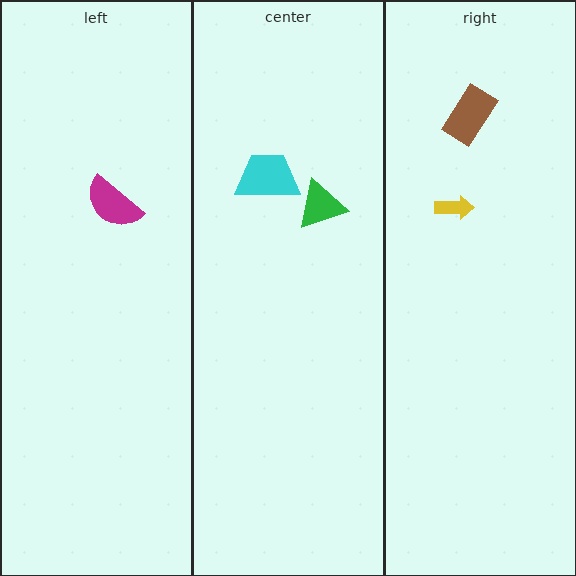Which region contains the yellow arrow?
The right region.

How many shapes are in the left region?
1.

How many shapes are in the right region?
2.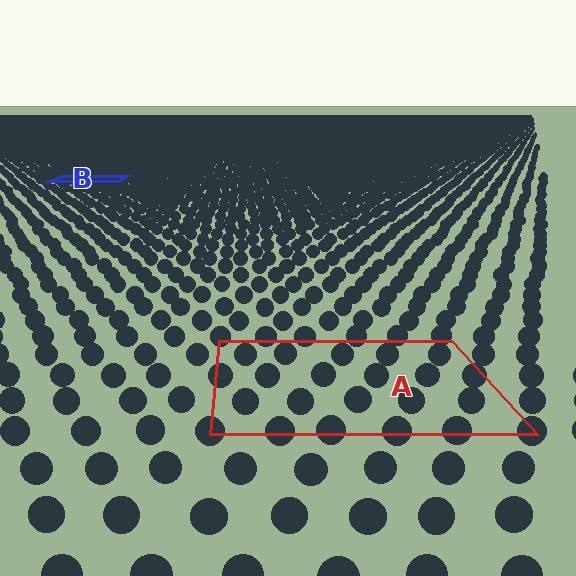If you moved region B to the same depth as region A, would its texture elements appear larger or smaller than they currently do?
They would appear larger. At a closer depth, the same texture elements are projected at a bigger on-screen size.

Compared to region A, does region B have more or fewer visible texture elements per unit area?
Region B has more texture elements per unit area — they are packed more densely because it is farther away.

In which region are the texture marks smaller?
The texture marks are smaller in region B, because it is farther away.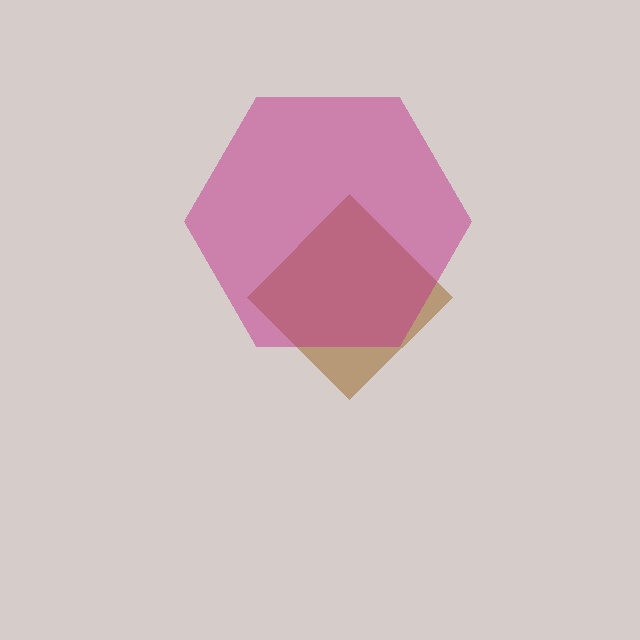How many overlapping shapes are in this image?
There are 2 overlapping shapes in the image.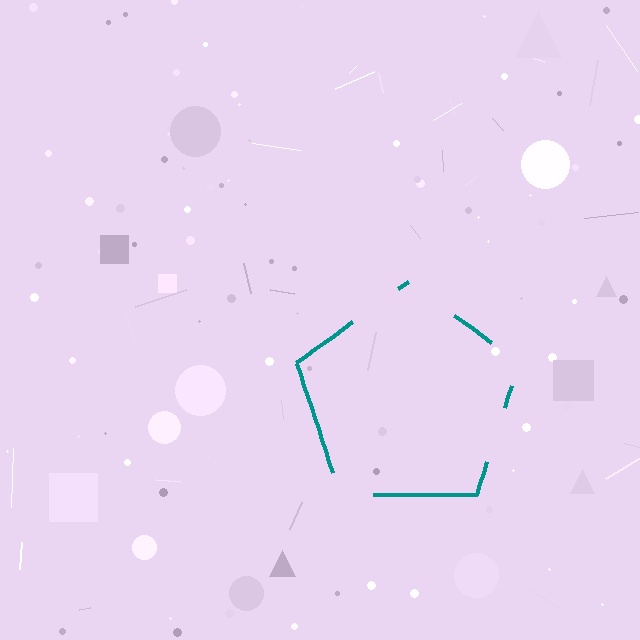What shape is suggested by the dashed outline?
The dashed outline suggests a pentagon.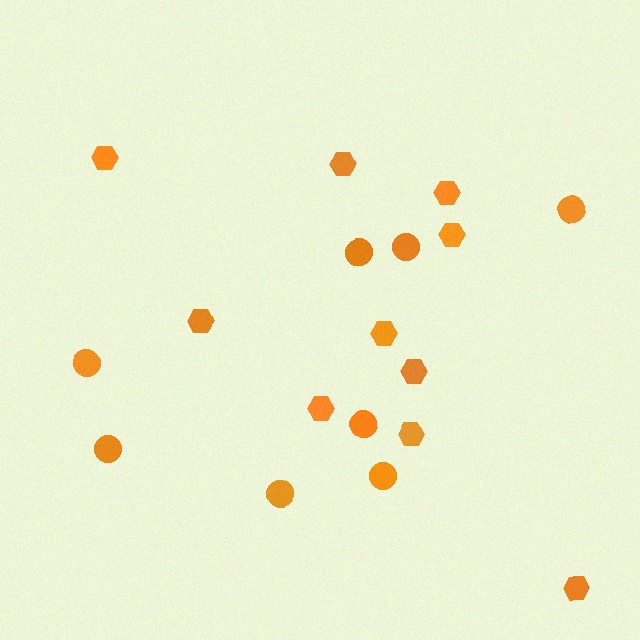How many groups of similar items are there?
There are 2 groups: one group of circles (8) and one group of hexagons (10).